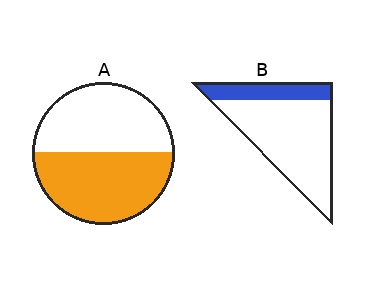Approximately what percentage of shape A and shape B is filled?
A is approximately 50% and B is approximately 25%.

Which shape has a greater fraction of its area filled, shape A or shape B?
Shape A.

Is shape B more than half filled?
No.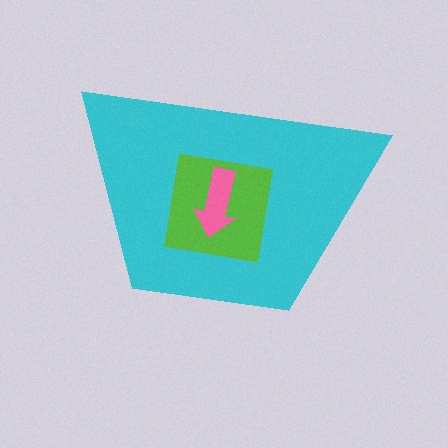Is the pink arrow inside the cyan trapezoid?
Yes.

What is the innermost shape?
The pink arrow.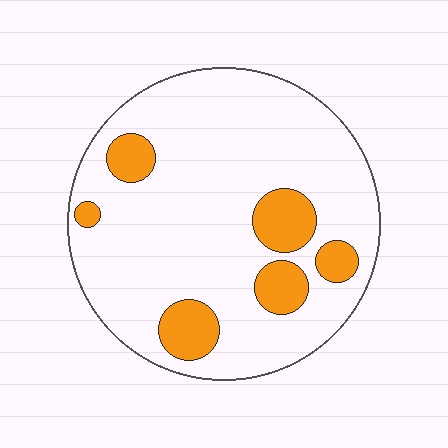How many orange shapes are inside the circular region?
6.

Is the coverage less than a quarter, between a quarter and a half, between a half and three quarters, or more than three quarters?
Less than a quarter.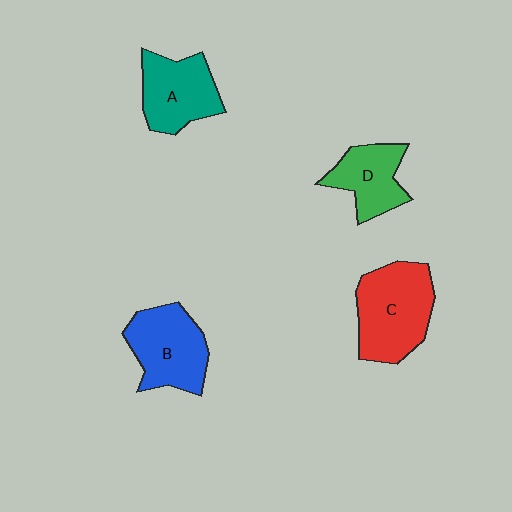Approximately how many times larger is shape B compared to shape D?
Approximately 1.3 times.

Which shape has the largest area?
Shape C (red).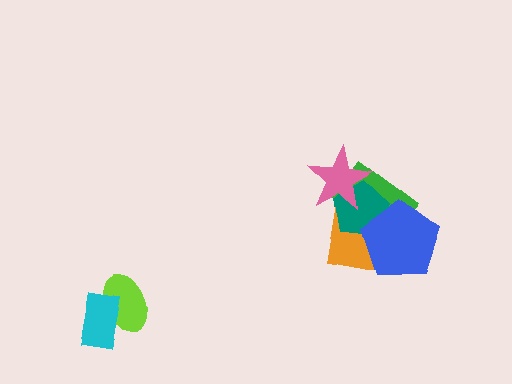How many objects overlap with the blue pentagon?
3 objects overlap with the blue pentagon.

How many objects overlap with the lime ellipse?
1 object overlaps with the lime ellipse.